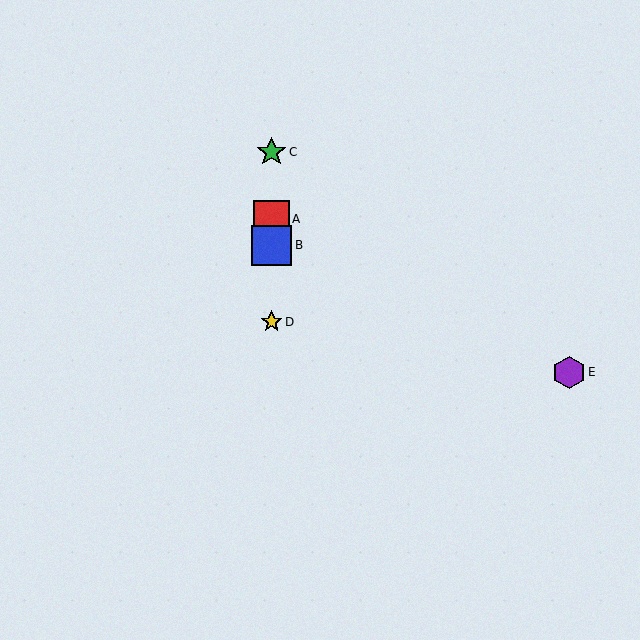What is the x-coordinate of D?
Object D is at x≈272.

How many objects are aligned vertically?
4 objects (A, B, C, D) are aligned vertically.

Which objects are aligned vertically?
Objects A, B, C, D are aligned vertically.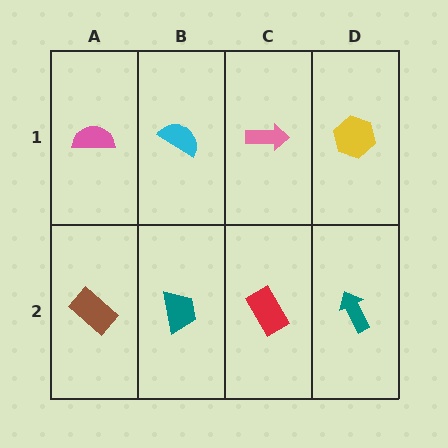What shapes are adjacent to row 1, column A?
A brown rectangle (row 2, column A), a cyan semicircle (row 1, column B).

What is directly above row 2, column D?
A yellow hexagon.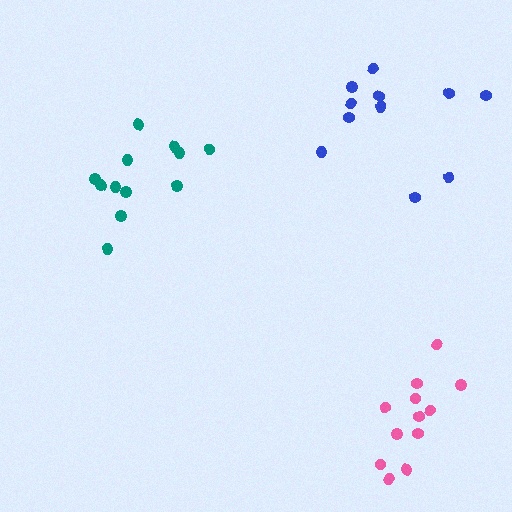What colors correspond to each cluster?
The clusters are colored: teal, blue, pink.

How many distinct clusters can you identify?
There are 3 distinct clusters.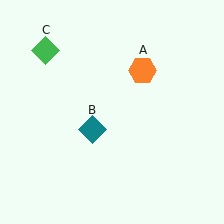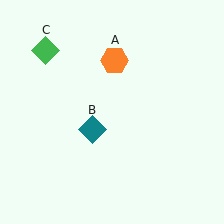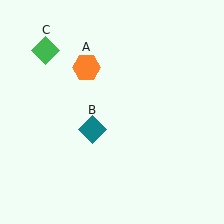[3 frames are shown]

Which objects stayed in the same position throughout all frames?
Teal diamond (object B) and green diamond (object C) remained stationary.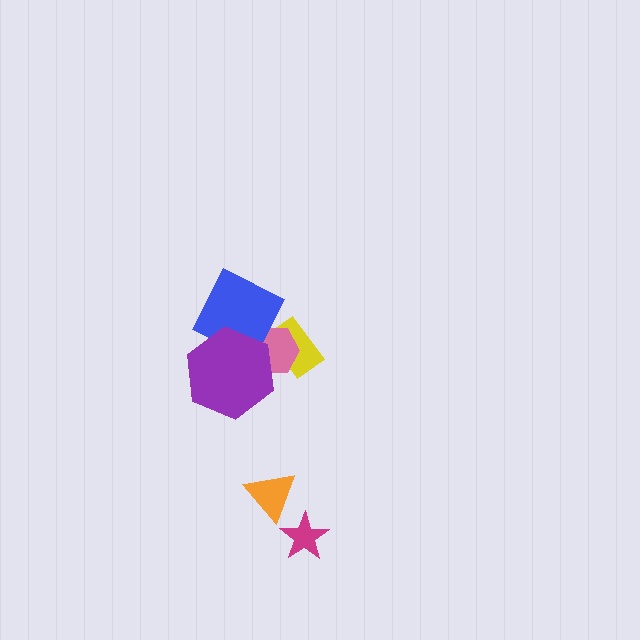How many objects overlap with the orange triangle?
0 objects overlap with the orange triangle.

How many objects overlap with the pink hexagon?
3 objects overlap with the pink hexagon.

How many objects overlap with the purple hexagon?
2 objects overlap with the purple hexagon.